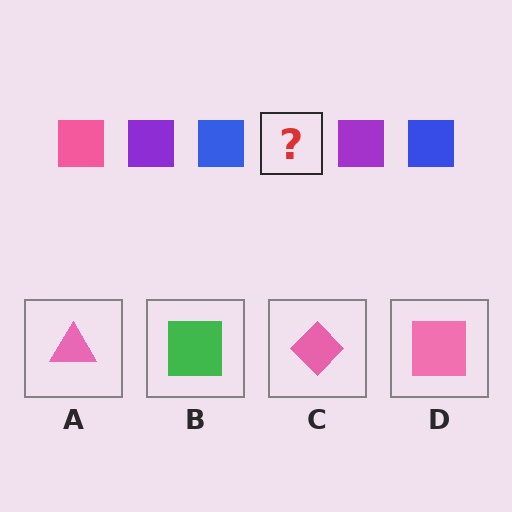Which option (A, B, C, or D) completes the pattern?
D.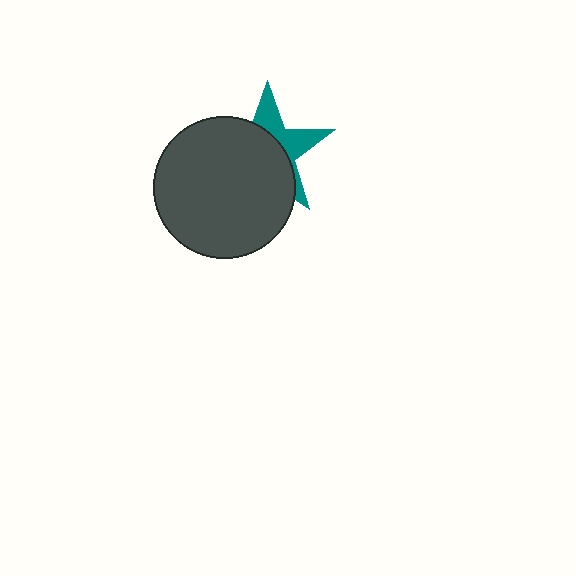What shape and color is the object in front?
The object in front is a dark gray circle.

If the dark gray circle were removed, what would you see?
You would see the complete teal star.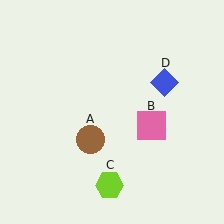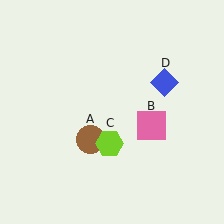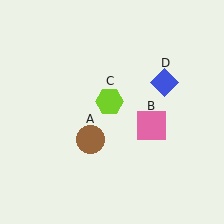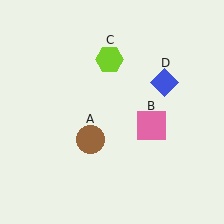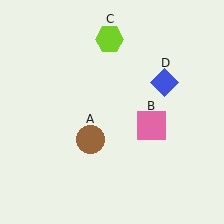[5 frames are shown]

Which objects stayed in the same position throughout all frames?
Brown circle (object A) and pink square (object B) and blue diamond (object D) remained stationary.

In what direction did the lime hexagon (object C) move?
The lime hexagon (object C) moved up.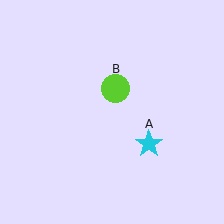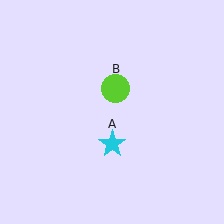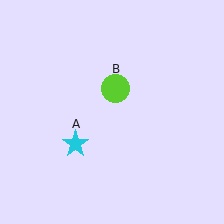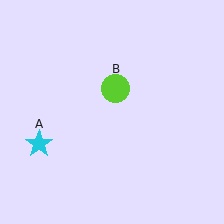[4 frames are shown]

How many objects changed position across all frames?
1 object changed position: cyan star (object A).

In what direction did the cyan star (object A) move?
The cyan star (object A) moved left.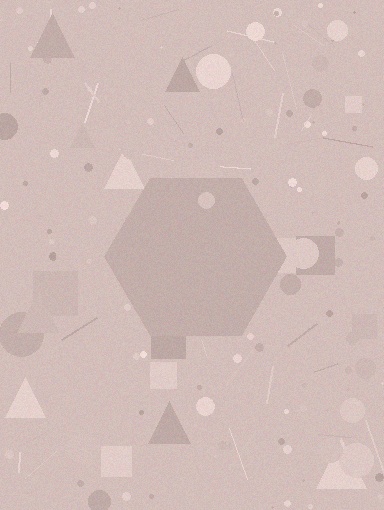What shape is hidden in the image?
A hexagon is hidden in the image.